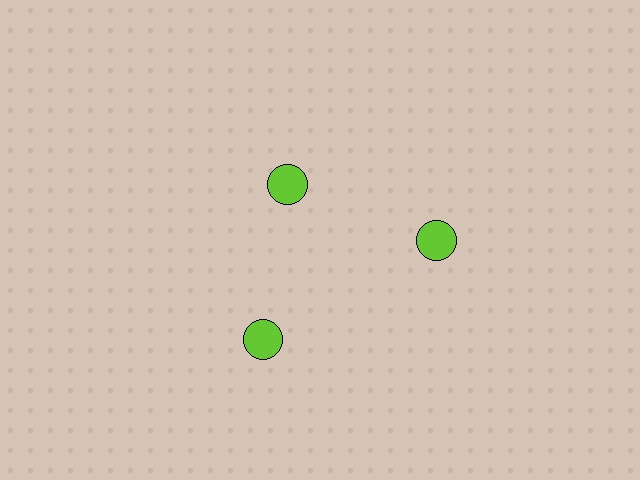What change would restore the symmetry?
The symmetry would be restored by moving it outward, back onto the ring so that all 3 circles sit at equal angles and equal distance from the center.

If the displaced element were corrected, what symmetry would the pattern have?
It would have 3-fold rotational symmetry — the pattern would map onto itself every 120 degrees.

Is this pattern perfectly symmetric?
No. The 3 lime circles are arranged in a ring, but one element near the 11 o'clock position is pulled inward toward the center, breaking the 3-fold rotational symmetry.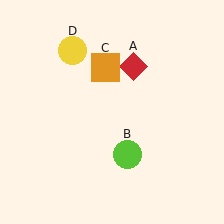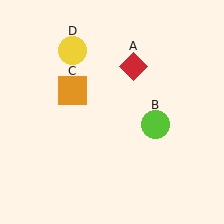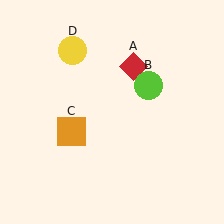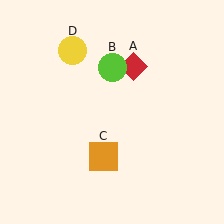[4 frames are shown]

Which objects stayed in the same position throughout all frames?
Red diamond (object A) and yellow circle (object D) remained stationary.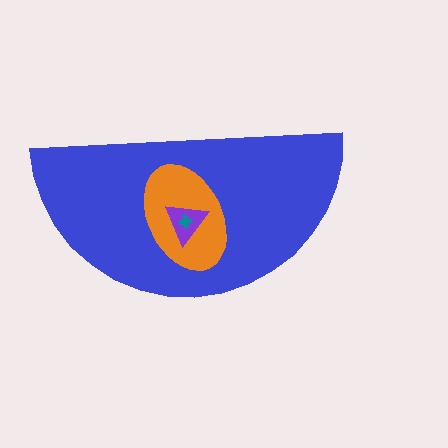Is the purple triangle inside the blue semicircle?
Yes.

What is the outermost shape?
The blue semicircle.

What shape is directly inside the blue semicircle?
The orange ellipse.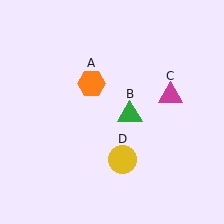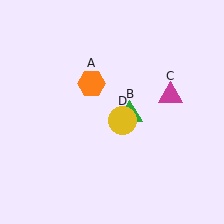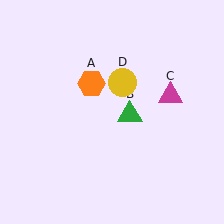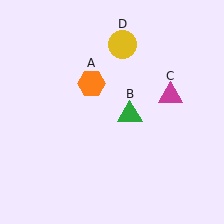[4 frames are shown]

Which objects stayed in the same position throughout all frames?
Orange hexagon (object A) and green triangle (object B) and magenta triangle (object C) remained stationary.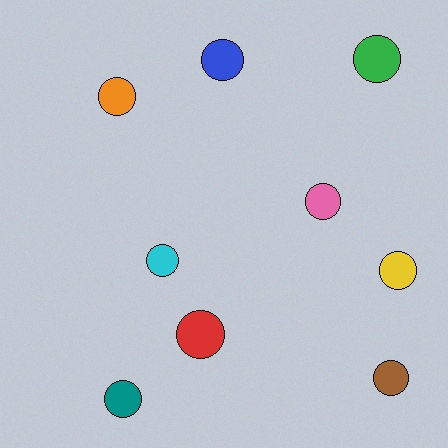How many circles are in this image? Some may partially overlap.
There are 9 circles.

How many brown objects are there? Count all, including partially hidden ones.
There is 1 brown object.